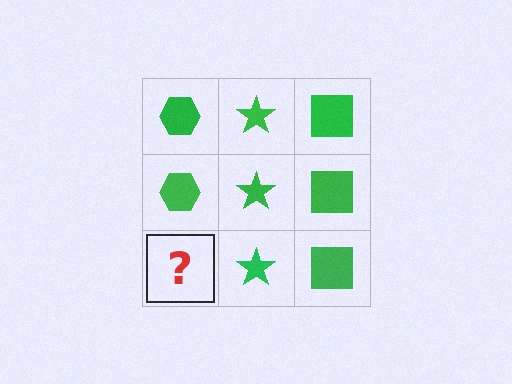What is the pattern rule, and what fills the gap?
The rule is that each column has a consistent shape. The gap should be filled with a green hexagon.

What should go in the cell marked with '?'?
The missing cell should contain a green hexagon.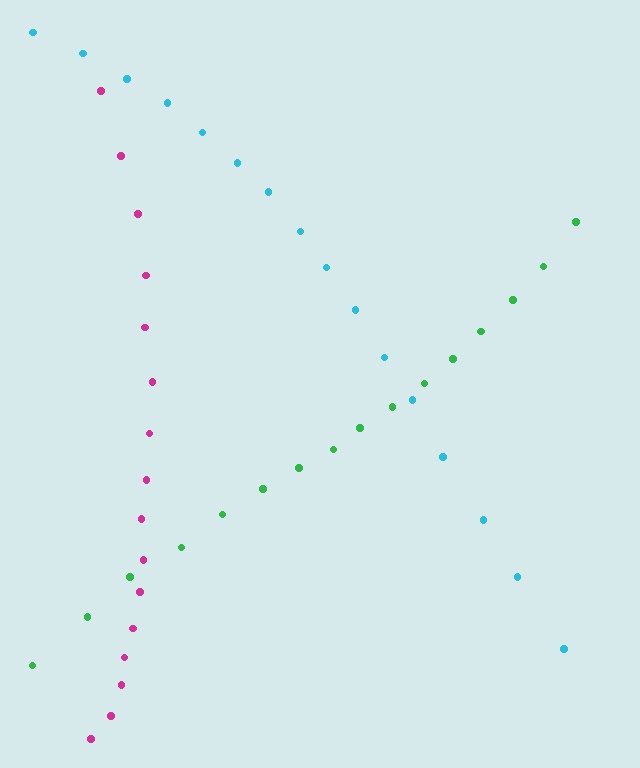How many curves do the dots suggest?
There are 3 distinct paths.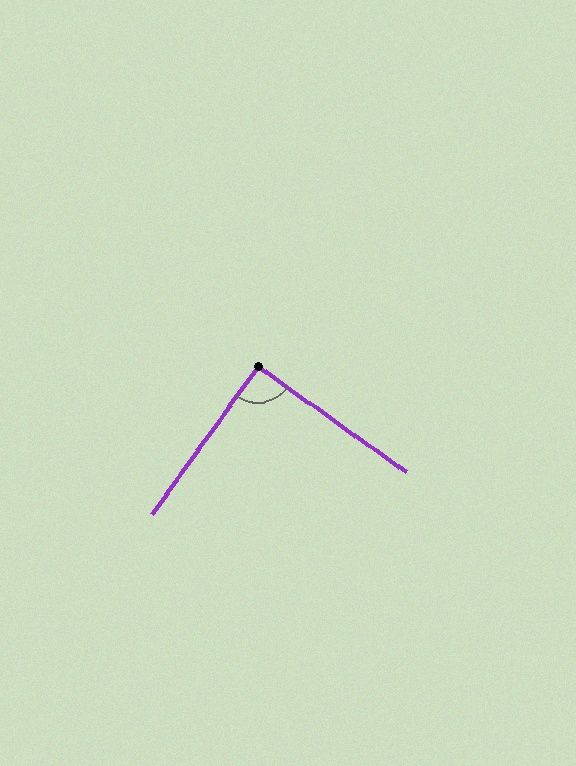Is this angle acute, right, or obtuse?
It is approximately a right angle.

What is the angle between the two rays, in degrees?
Approximately 90 degrees.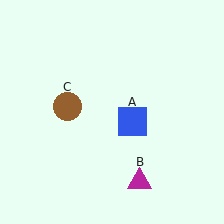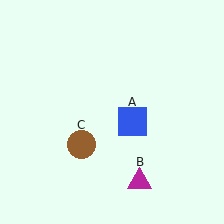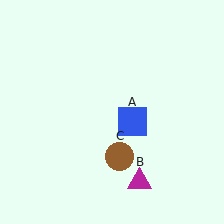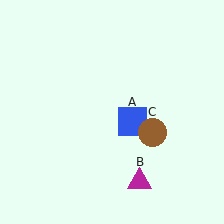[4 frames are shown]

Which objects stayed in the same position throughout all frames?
Blue square (object A) and magenta triangle (object B) remained stationary.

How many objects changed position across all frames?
1 object changed position: brown circle (object C).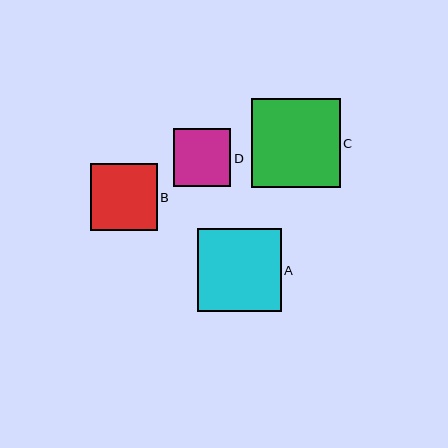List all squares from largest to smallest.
From largest to smallest: C, A, B, D.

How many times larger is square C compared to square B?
Square C is approximately 1.3 times the size of square B.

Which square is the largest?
Square C is the largest with a size of approximately 89 pixels.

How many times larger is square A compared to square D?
Square A is approximately 1.5 times the size of square D.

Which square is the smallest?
Square D is the smallest with a size of approximately 57 pixels.